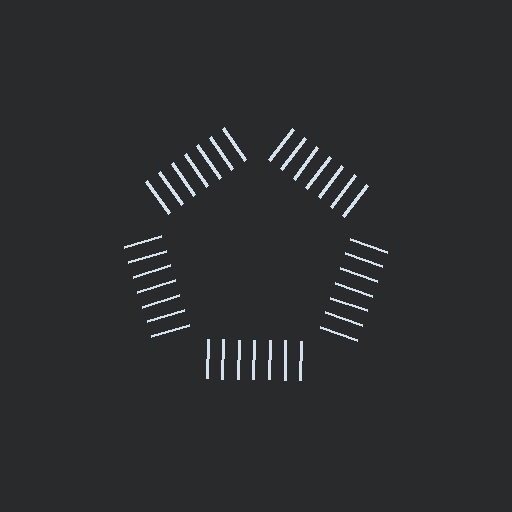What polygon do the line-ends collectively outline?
An illusory pentagon — the line segments terminate on its edges but no continuous stroke is drawn.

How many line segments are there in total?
35 — 7 along each of the 5 edges.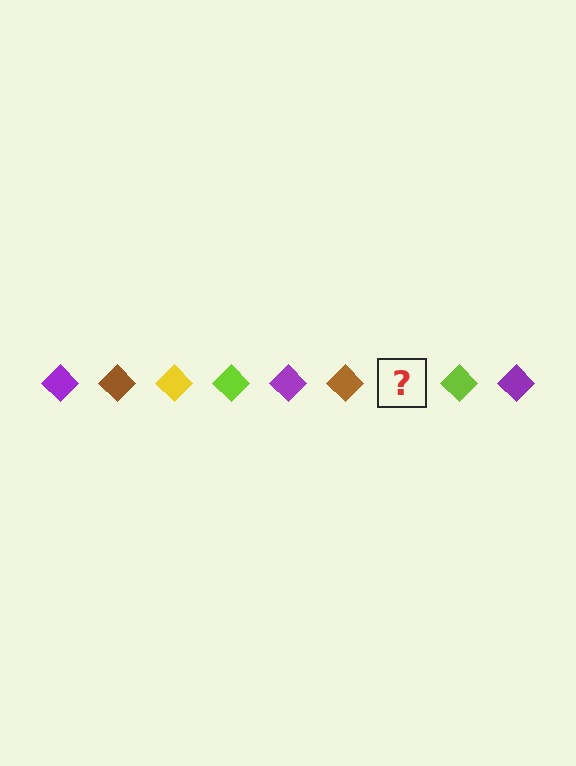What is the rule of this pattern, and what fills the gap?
The rule is that the pattern cycles through purple, brown, yellow, lime diamonds. The gap should be filled with a yellow diamond.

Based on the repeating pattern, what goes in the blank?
The blank should be a yellow diamond.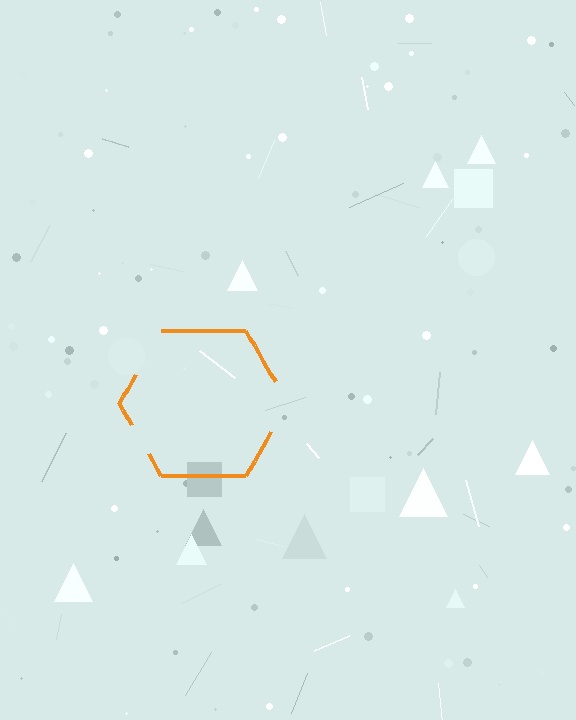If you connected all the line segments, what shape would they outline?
They would outline a hexagon.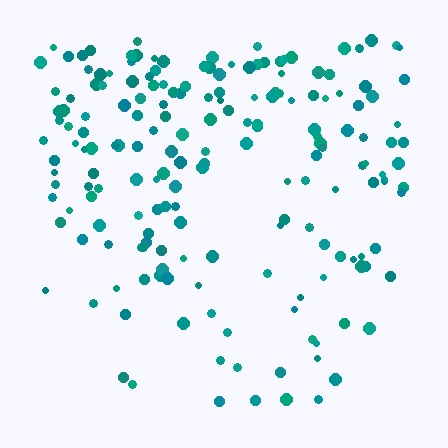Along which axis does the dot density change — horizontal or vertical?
Vertical.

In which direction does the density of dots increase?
From bottom to top, with the top side densest.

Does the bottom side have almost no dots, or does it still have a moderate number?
Still a moderate number, just noticeably fewer than the top.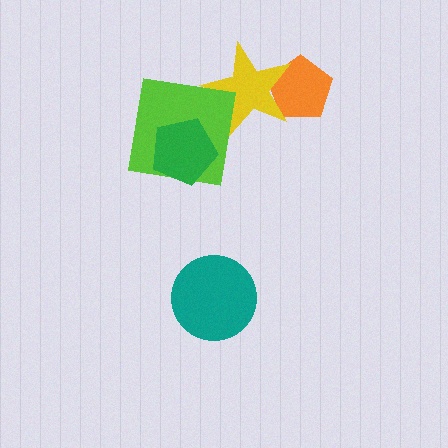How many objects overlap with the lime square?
2 objects overlap with the lime square.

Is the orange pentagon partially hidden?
Yes, it is partially covered by another shape.